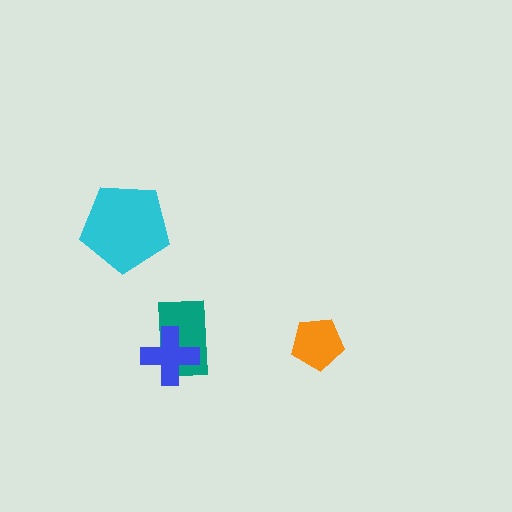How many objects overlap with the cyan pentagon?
0 objects overlap with the cyan pentagon.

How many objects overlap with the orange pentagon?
0 objects overlap with the orange pentagon.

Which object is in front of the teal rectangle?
The blue cross is in front of the teal rectangle.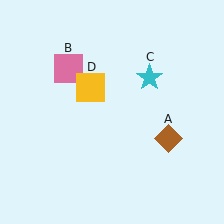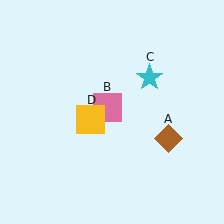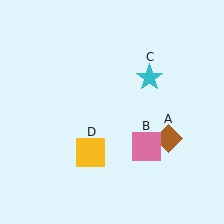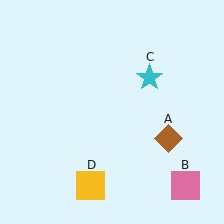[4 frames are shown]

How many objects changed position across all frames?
2 objects changed position: pink square (object B), yellow square (object D).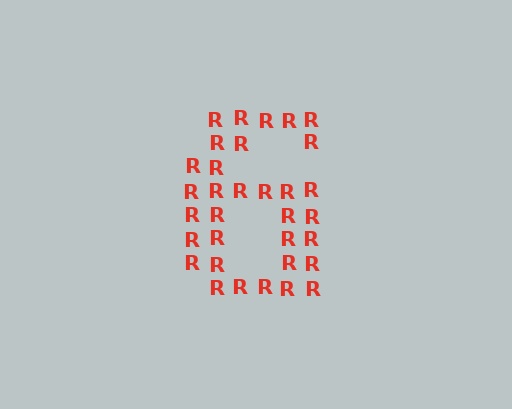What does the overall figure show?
The overall figure shows the digit 6.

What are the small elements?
The small elements are letter R's.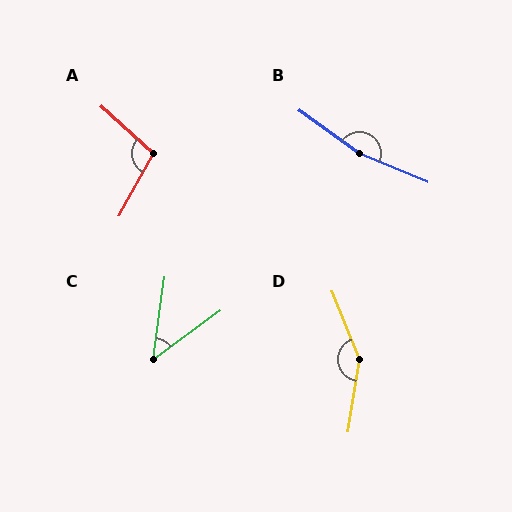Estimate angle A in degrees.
Approximately 104 degrees.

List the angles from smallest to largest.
C (46°), A (104°), D (149°), B (167°).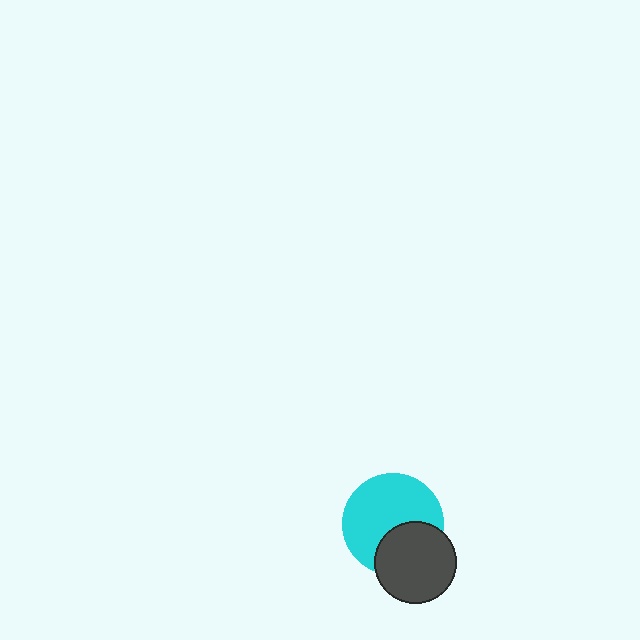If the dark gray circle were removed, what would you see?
You would see the complete cyan circle.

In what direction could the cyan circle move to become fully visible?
The cyan circle could move up. That would shift it out from behind the dark gray circle entirely.